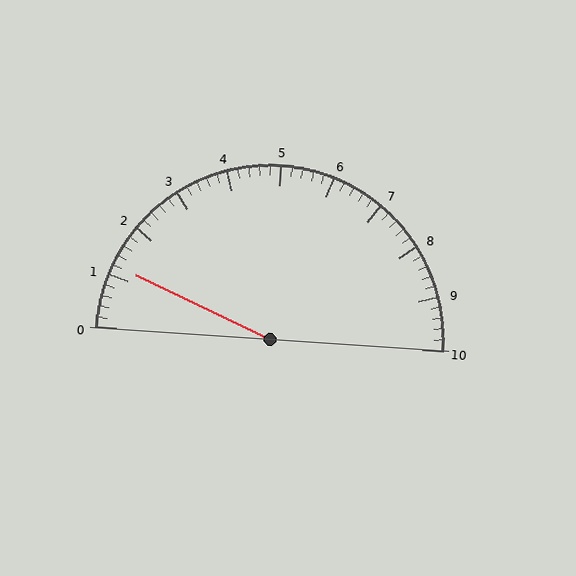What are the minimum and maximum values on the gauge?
The gauge ranges from 0 to 10.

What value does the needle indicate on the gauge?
The needle indicates approximately 1.2.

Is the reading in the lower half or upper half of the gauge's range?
The reading is in the lower half of the range (0 to 10).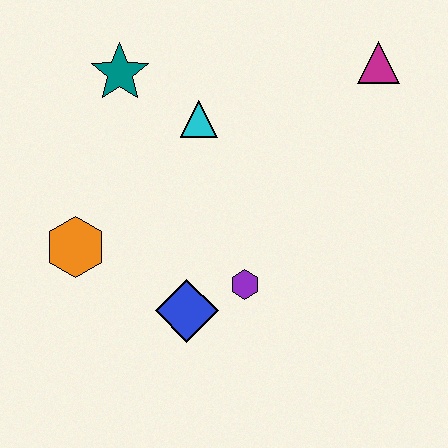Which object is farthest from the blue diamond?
The magenta triangle is farthest from the blue diamond.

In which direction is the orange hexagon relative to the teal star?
The orange hexagon is below the teal star.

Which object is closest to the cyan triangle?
The teal star is closest to the cyan triangle.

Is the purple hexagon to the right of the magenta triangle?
No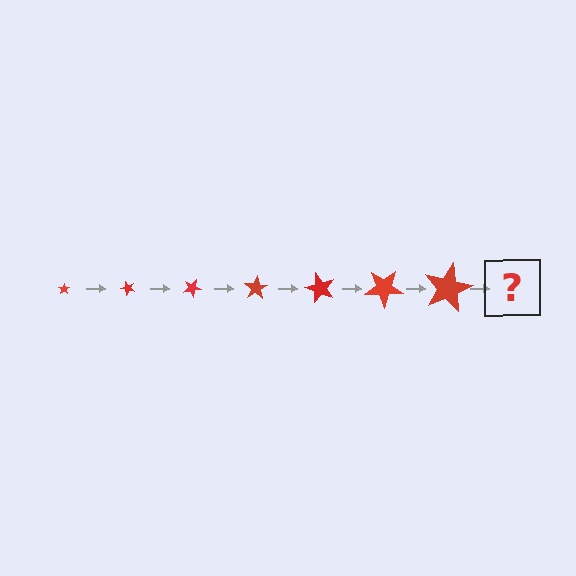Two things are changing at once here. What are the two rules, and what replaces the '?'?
The two rules are that the star grows larger each step and it rotates 50 degrees each step. The '?' should be a star, larger than the previous one and rotated 350 degrees from the start.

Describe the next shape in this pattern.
It should be a star, larger than the previous one and rotated 350 degrees from the start.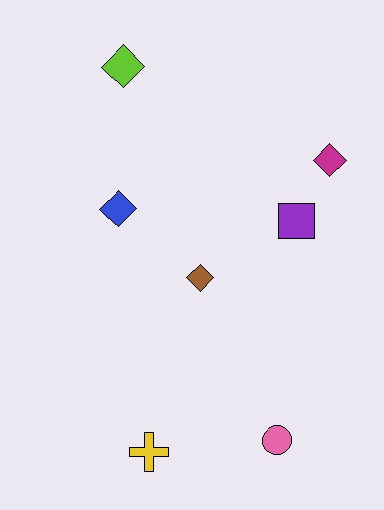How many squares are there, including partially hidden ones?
There is 1 square.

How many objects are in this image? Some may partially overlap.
There are 7 objects.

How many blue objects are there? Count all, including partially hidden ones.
There is 1 blue object.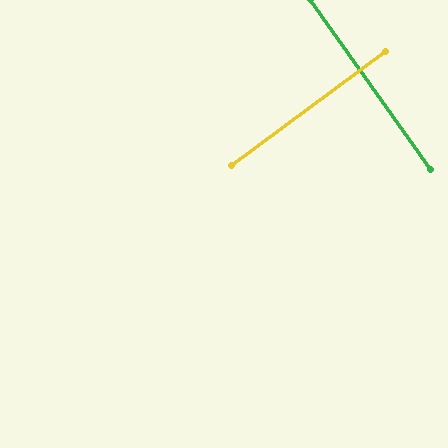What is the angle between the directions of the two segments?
Approximately 89 degrees.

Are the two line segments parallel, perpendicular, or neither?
Perpendicular — they meet at approximately 89°.